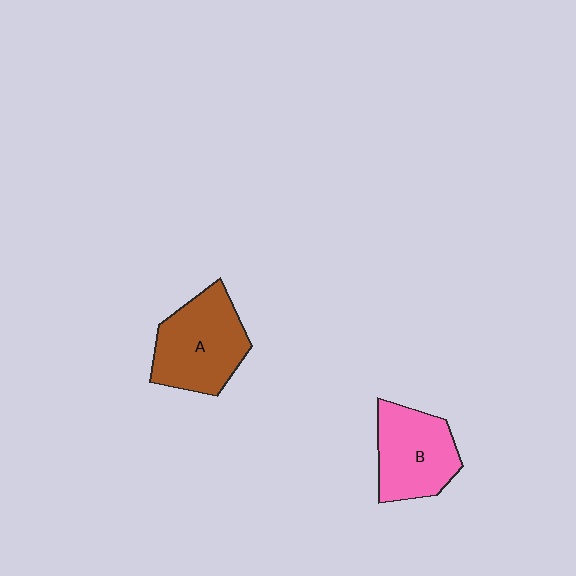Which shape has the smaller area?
Shape B (pink).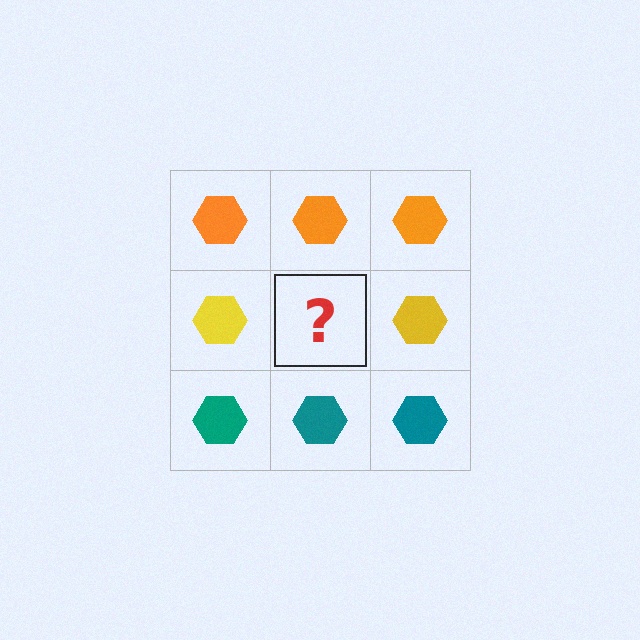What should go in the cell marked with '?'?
The missing cell should contain a yellow hexagon.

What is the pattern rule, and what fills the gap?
The rule is that each row has a consistent color. The gap should be filled with a yellow hexagon.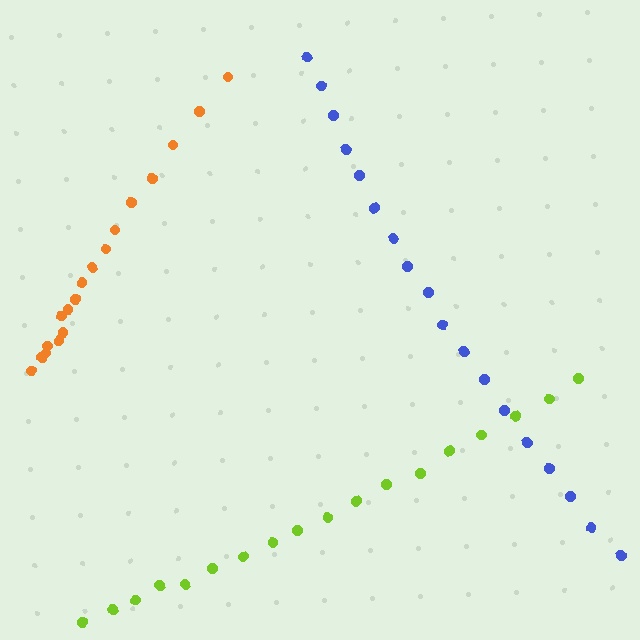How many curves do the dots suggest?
There are 3 distinct paths.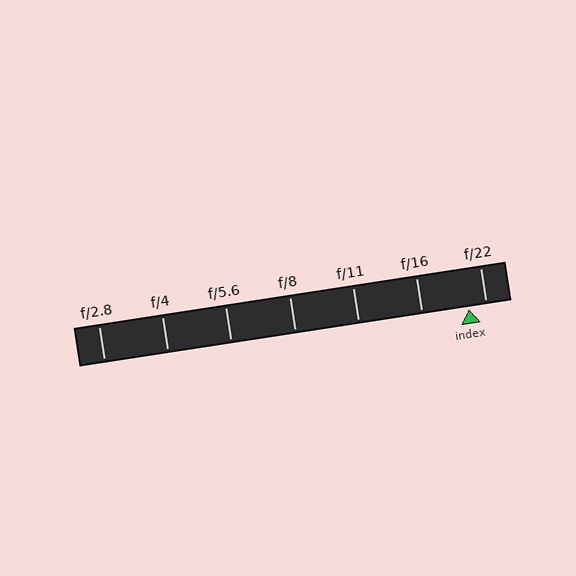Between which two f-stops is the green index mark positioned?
The index mark is between f/16 and f/22.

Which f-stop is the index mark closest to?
The index mark is closest to f/22.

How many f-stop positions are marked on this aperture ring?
There are 7 f-stop positions marked.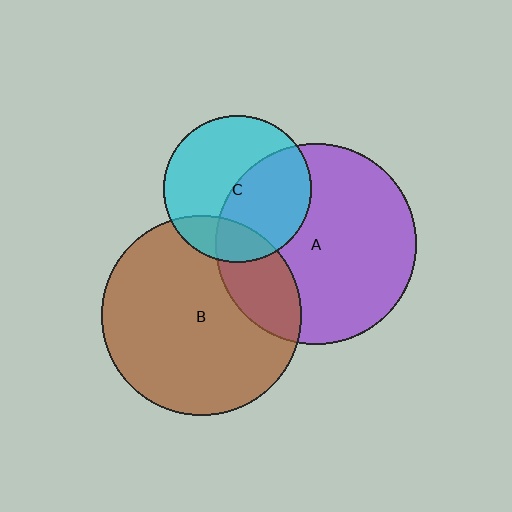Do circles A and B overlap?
Yes.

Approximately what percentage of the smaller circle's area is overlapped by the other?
Approximately 20%.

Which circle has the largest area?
Circle A (purple).